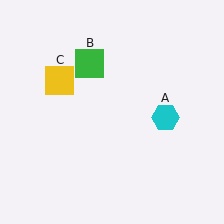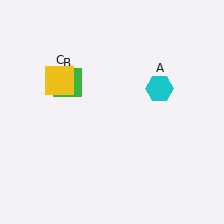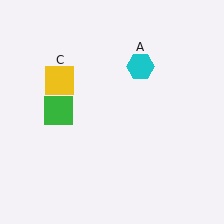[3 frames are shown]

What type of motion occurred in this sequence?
The cyan hexagon (object A), green square (object B) rotated counterclockwise around the center of the scene.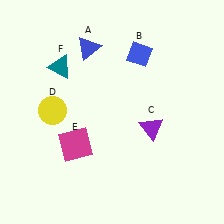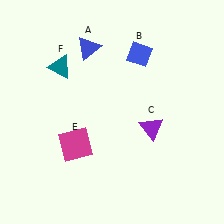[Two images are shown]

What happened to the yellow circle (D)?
The yellow circle (D) was removed in Image 2. It was in the top-left area of Image 1.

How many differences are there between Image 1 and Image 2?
There is 1 difference between the two images.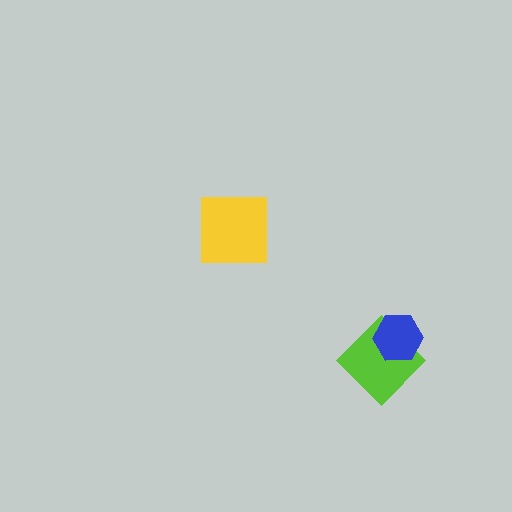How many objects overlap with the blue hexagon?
1 object overlaps with the blue hexagon.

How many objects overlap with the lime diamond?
1 object overlaps with the lime diamond.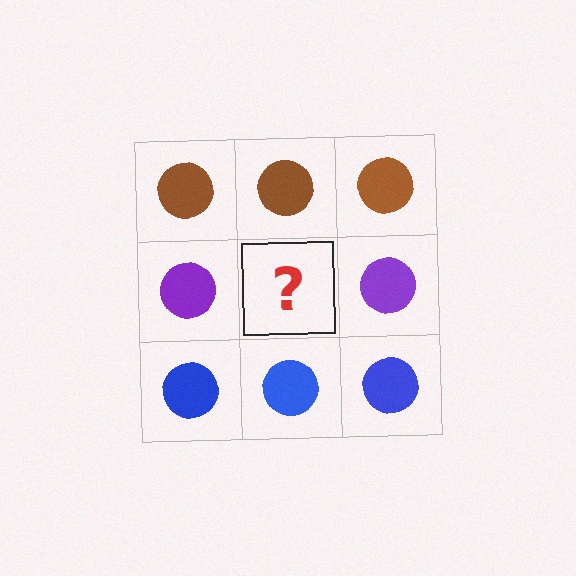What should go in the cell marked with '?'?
The missing cell should contain a purple circle.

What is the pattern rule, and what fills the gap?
The rule is that each row has a consistent color. The gap should be filled with a purple circle.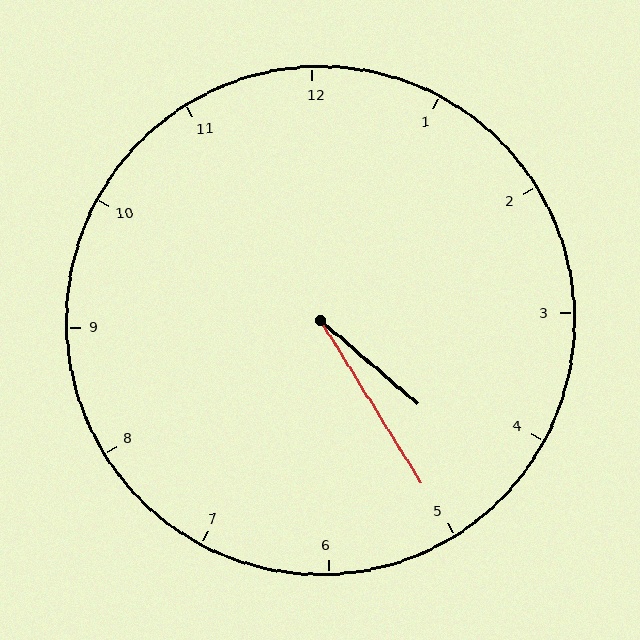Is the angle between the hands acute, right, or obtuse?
It is acute.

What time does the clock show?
4:25.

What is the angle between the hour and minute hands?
Approximately 18 degrees.